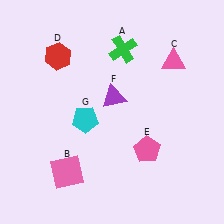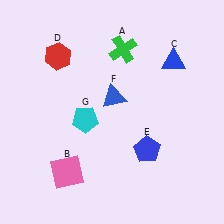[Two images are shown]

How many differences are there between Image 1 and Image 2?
There are 3 differences between the two images.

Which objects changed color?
C changed from pink to blue. E changed from pink to blue. F changed from purple to blue.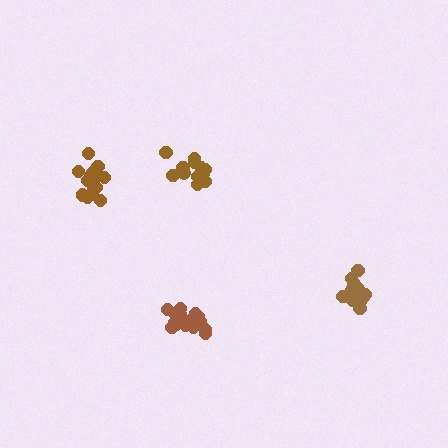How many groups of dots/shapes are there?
There are 4 groups.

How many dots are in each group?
Group 1: 18 dots, Group 2: 12 dots, Group 3: 16 dots, Group 4: 16 dots (62 total).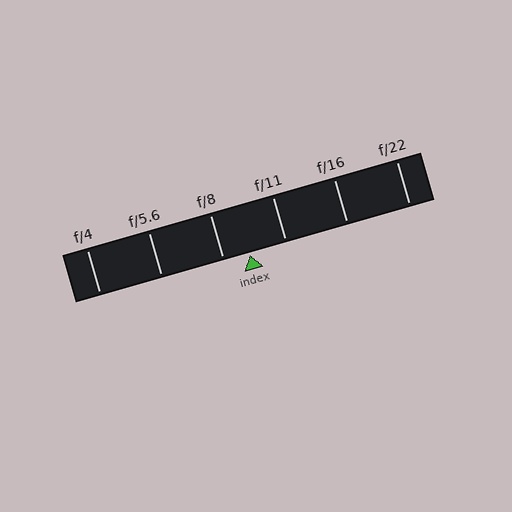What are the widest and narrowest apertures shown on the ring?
The widest aperture shown is f/4 and the narrowest is f/22.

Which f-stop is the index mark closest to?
The index mark is closest to f/8.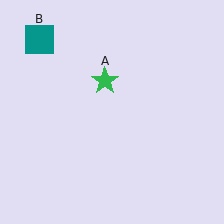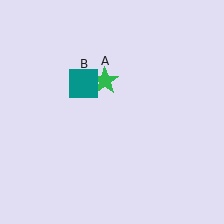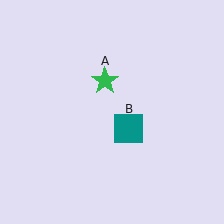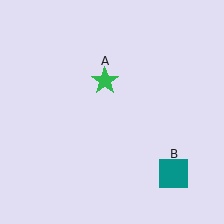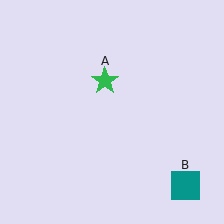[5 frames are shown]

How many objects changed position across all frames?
1 object changed position: teal square (object B).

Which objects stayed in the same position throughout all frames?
Green star (object A) remained stationary.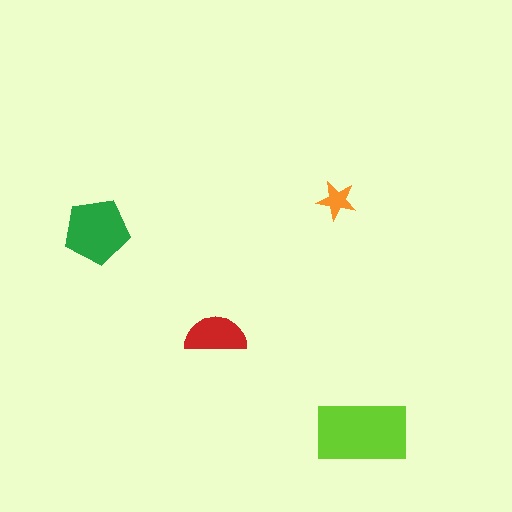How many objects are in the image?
There are 4 objects in the image.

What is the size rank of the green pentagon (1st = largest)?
2nd.